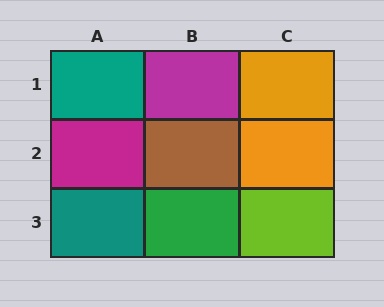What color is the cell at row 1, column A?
Teal.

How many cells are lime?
1 cell is lime.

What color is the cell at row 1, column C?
Orange.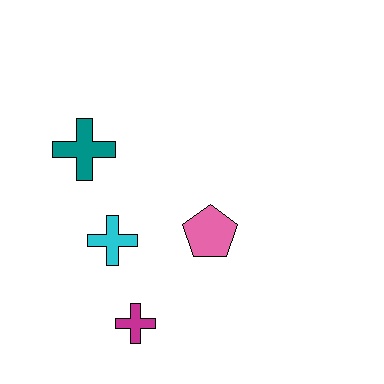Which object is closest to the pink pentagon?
The cyan cross is closest to the pink pentagon.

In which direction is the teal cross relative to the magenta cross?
The teal cross is above the magenta cross.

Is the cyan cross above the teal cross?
No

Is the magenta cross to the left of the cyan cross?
No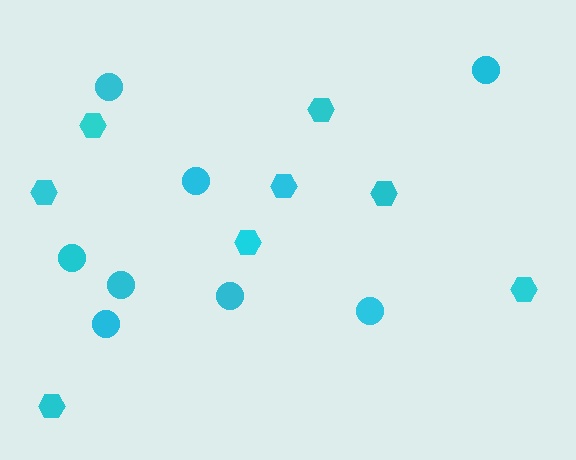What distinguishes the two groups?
There are 2 groups: one group of circles (8) and one group of hexagons (8).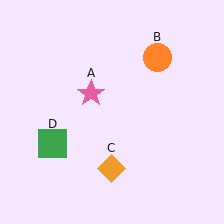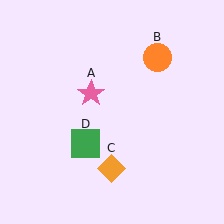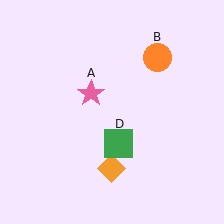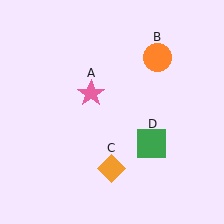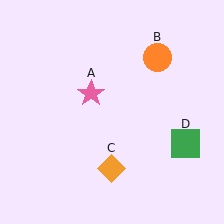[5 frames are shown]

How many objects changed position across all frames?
1 object changed position: green square (object D).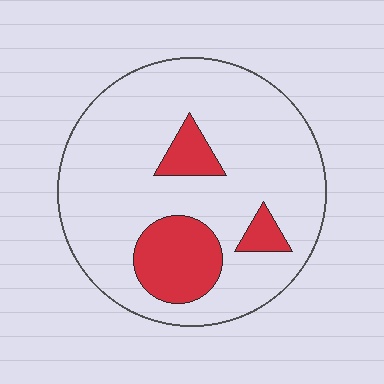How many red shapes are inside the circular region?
3.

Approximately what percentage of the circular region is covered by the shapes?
Approximately 20%.